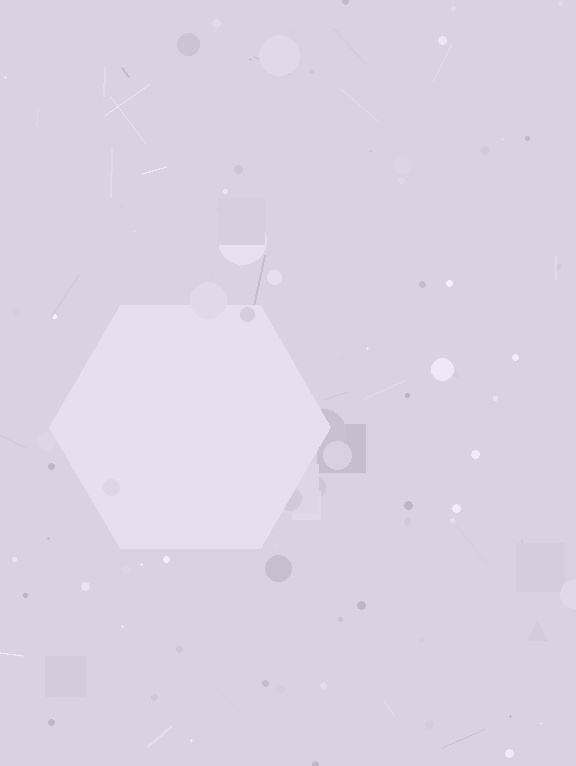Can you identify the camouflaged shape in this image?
The camouflaged shape is a hexagon.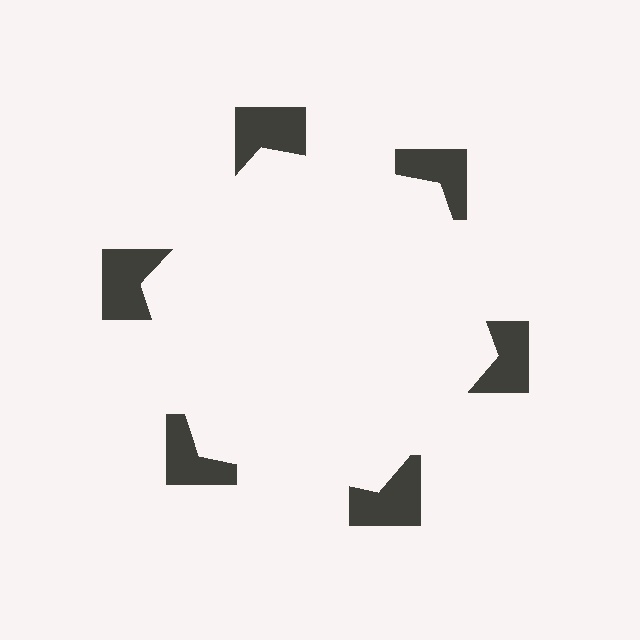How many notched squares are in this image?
There are 6 — one at each vertex of the illusory hexagon.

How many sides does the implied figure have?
6 sides.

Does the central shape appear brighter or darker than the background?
It typically appears slightly brighter than the background, even though no actual brightness change is drawn.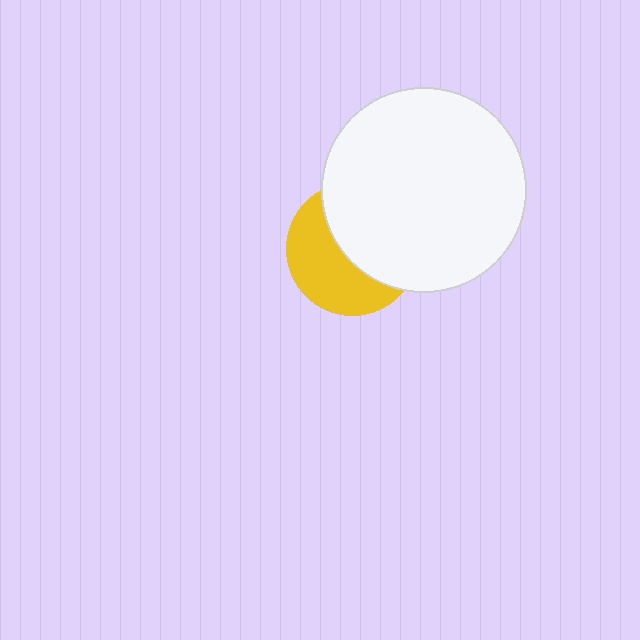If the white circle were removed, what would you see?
You would see the complete yellow circle.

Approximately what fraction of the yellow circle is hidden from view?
Roughly 52% of the yellow circle is hidden behind the white circle.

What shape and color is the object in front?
The object in front is a white circle.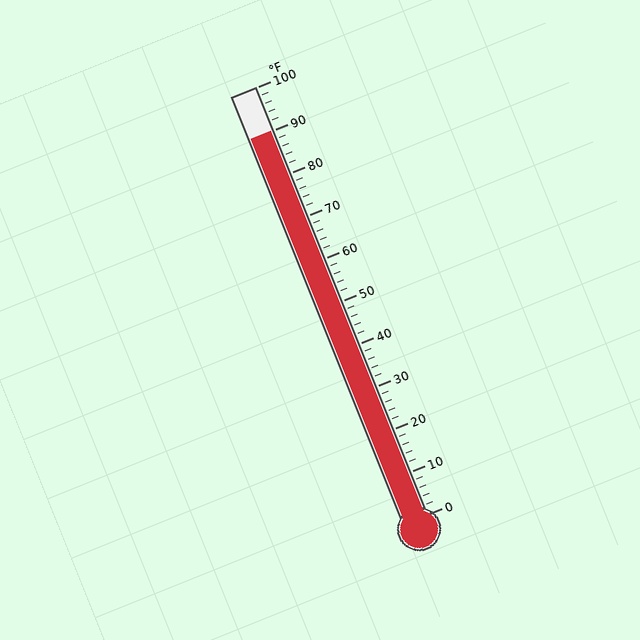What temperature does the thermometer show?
The thermometer shows approximately 90°F.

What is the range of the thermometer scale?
The thermometer scale ranges from 0°F to 100°F.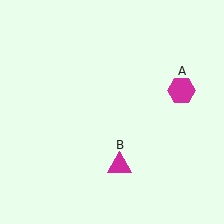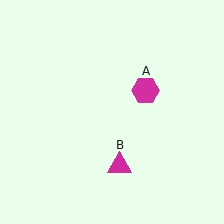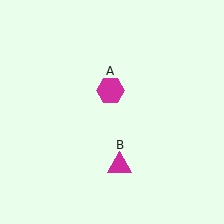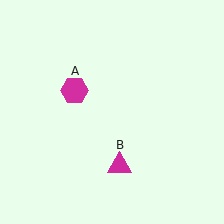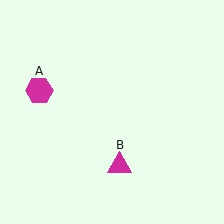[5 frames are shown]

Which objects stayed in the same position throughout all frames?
Magenta triangle (object B) remained stationary.